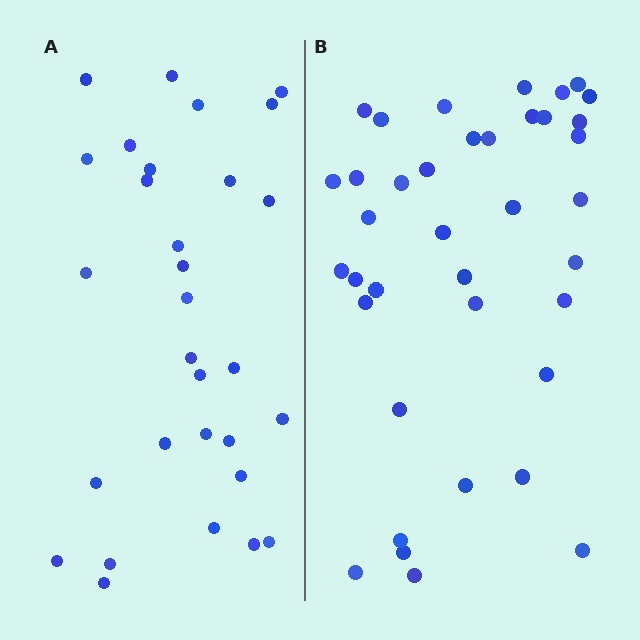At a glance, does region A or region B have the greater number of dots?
Region B (the right region) has more dots.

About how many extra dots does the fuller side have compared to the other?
Region B has roughly 8 or so more dots than region A.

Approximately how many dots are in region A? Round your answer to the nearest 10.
About 30 dots.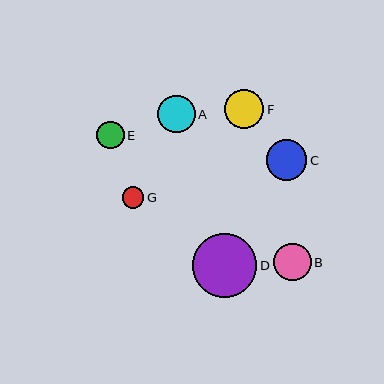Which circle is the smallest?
Circle G is the smallest with a size of approximately 21 pixels.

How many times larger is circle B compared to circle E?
Circle B is approximately 1.4 times the size of circle E.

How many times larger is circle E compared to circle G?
Circle E is approximately 1.3 times the size of circle G.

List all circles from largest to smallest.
From largest to smallest: D, C, F, B, A, E, G.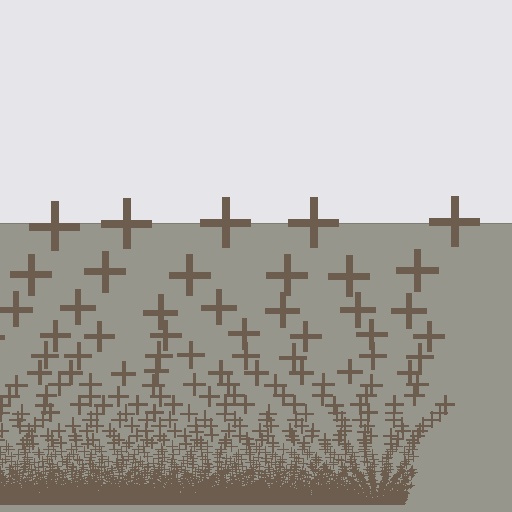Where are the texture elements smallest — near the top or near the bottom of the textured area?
Near the bottom.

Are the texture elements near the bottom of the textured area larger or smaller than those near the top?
Smaller. The gradient is inverted — elements near the bottom are smaller and denser.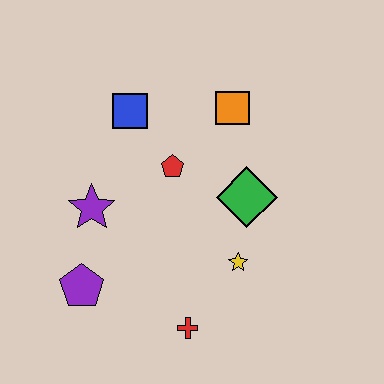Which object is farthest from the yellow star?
The blue square is farthest from the yellow star.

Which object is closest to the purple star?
The purple pentagon is closest to the purple star.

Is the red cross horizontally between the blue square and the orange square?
Yes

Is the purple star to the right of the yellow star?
No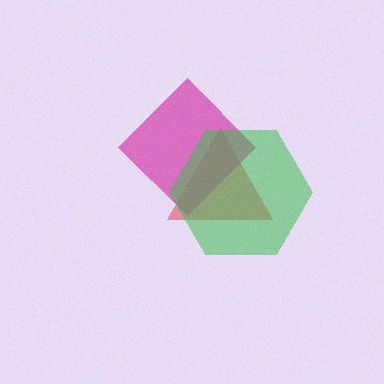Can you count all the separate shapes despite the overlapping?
Yes, there are 3 separate shapes.